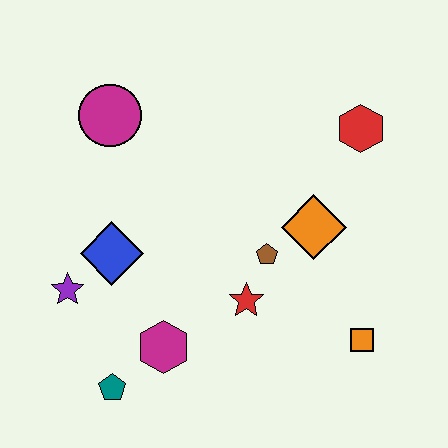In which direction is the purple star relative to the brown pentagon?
The purple star is to the left of the brown pentagon.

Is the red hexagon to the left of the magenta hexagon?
No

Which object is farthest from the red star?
The magenta circle is farthest from the red star.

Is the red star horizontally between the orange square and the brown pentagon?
No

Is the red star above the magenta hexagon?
Yes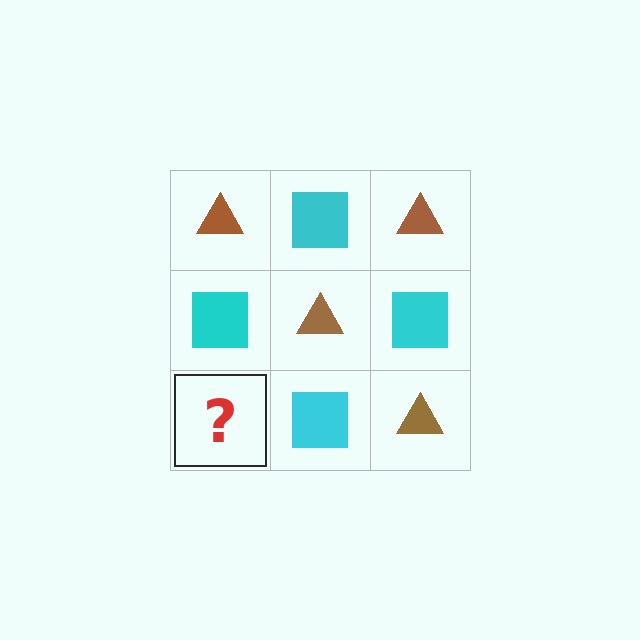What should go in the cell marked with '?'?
The missing cell should contain a brown triangle.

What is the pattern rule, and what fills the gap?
The rule is that it alternates brown triangle and cyan square in a checkerboard pattern. The gap should be filled with a brown triangle.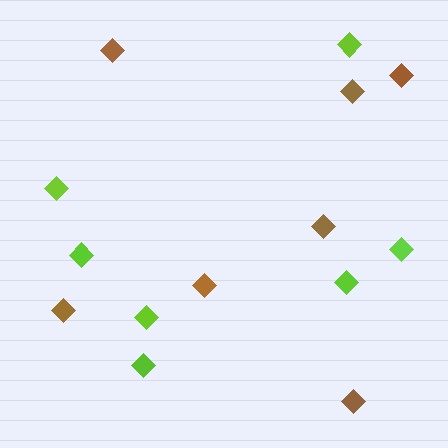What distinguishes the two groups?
There are 2 groups: one group of lime diamonds (7) and one group of brown diamonds (7).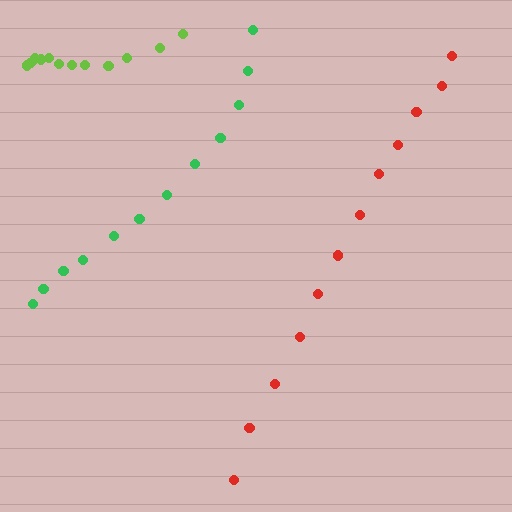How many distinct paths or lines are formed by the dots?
There are 3 distinct paths.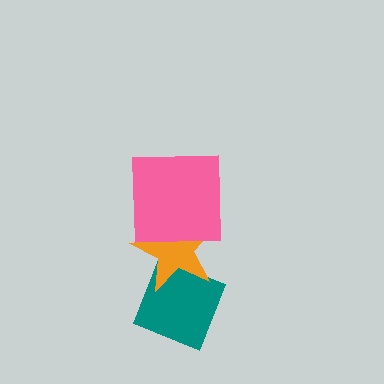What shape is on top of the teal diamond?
The orange star is on top of the teal diamond.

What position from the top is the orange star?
The orange star is 2nd from the top.